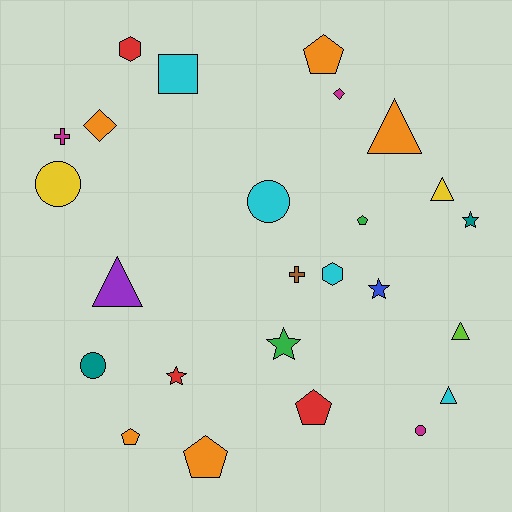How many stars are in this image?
There are 4 stars.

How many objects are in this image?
There are 25 objects.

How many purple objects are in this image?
There is 1 purple object.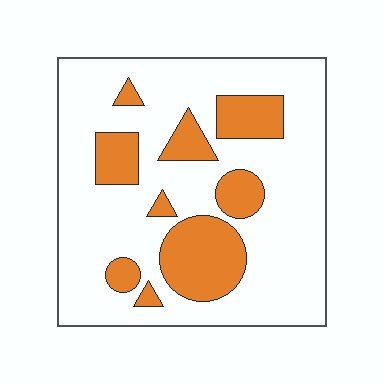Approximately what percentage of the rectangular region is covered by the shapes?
Approximately 25%.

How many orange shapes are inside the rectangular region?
9.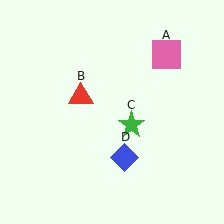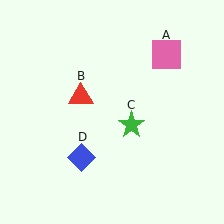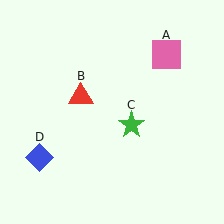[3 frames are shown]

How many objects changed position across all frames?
1 object changed position: blue diamond (object D).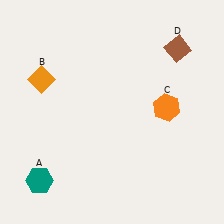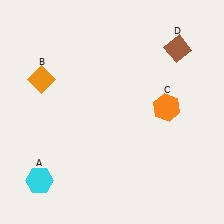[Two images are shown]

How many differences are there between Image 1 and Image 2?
There is 1 difference between the two images.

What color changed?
The hexagon (A) changed from teal in Image 1 to cyan in Image 2.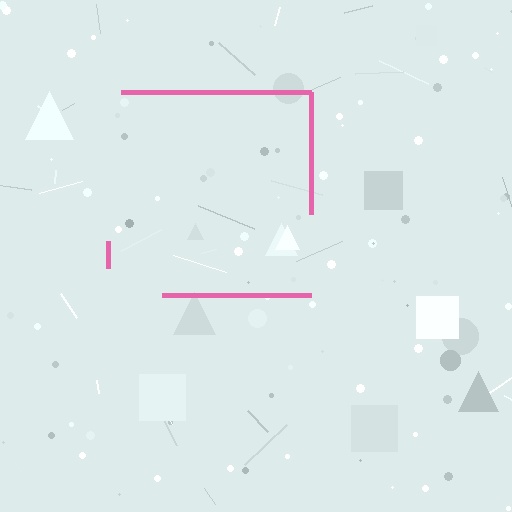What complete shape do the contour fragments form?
The contour fragments form a square.